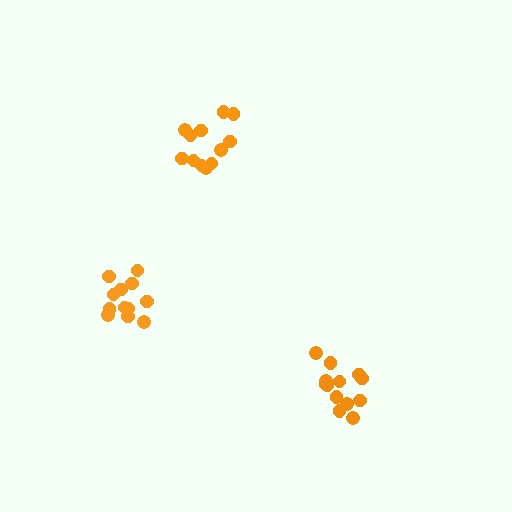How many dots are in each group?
Group 1: 12 dots, Group 2: 13 dots, Group 3: 12 dots (37 total).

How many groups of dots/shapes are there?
There are 3 groups.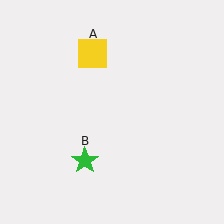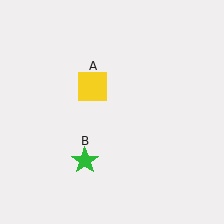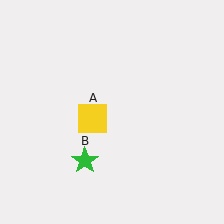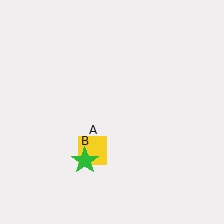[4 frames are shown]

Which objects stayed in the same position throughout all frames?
Green star (object B) remained stationary.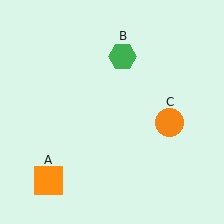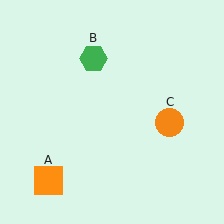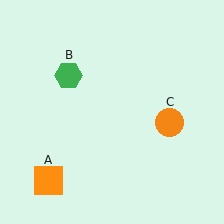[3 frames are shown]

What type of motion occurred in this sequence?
The green hexagon (object B) rotated counterclockwise around the center of the scene.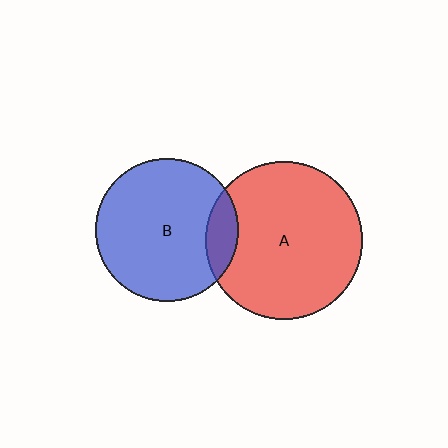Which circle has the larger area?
Circle A (red).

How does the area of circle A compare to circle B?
Approximately 1.2 times.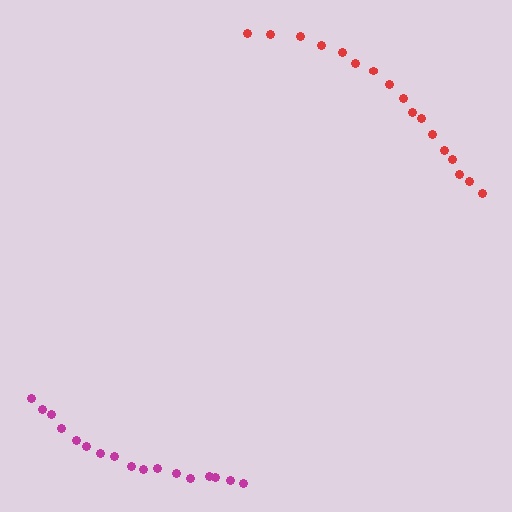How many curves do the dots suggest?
There are 2 distinct paths.